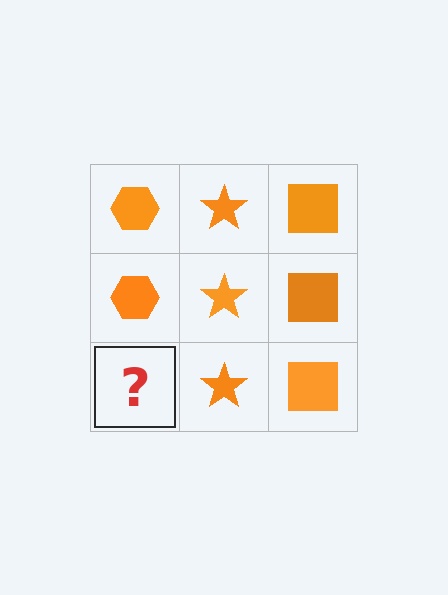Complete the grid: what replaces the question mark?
The question mark should be replaced with an orange hexagon.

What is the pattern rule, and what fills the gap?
The rule is that each column has a consistent shape. The gap should be filled with an orange hexagon.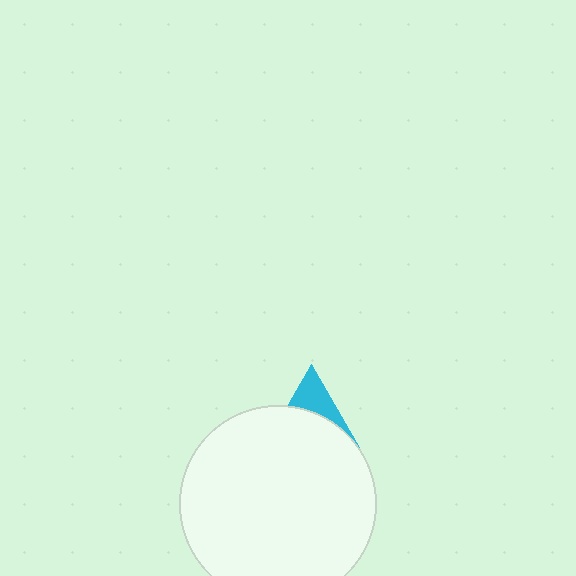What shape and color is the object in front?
The object in front is a white circle.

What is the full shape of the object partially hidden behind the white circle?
The partially hidden object is a cyan triangle.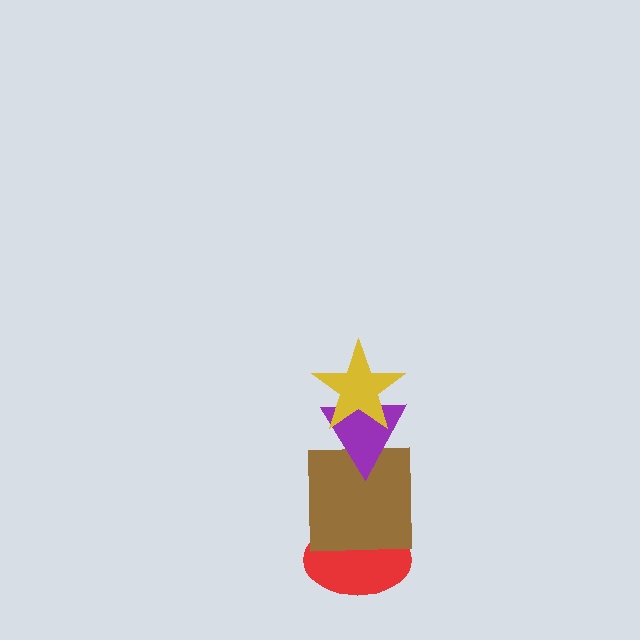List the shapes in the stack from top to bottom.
From top to bottom: the yellow star, the purple triangle, the brown square, the red ellipse.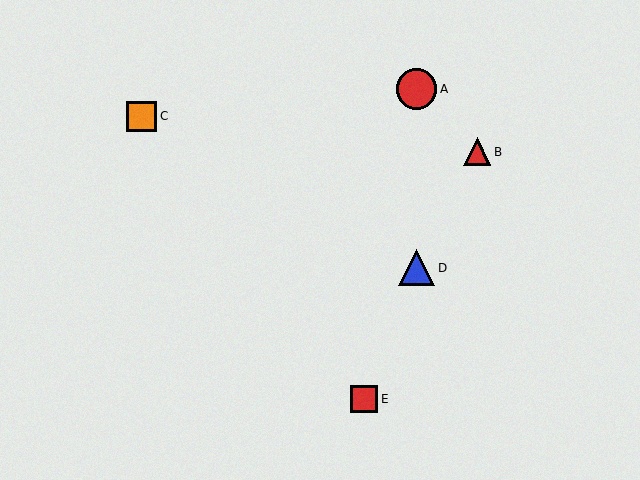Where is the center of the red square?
The center of the red square is at (364, 399).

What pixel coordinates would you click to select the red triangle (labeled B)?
Click at (477, 152) to select the red triangle B.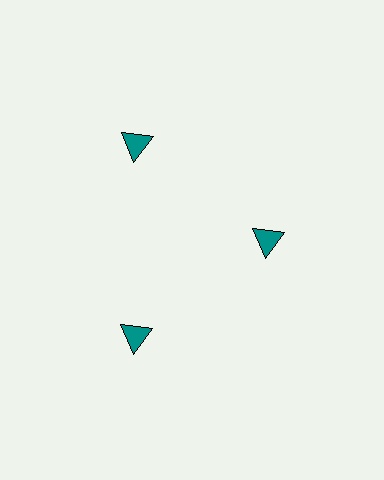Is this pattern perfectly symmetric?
No. The 3 teal triangles are arranged in a ring, but one element near the 3 o'clock position is pulled inward toward the center, breaking the 3-fold rotational symmetry.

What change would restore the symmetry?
The symmetry would be restored by moving it outward, back onto the ring so that all 3 triangles sit at equal angles and equal distance from the center.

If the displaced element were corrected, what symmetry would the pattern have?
It would have 3-fold rotational symmetry — the pattern would map onto itself every 120 degrees.